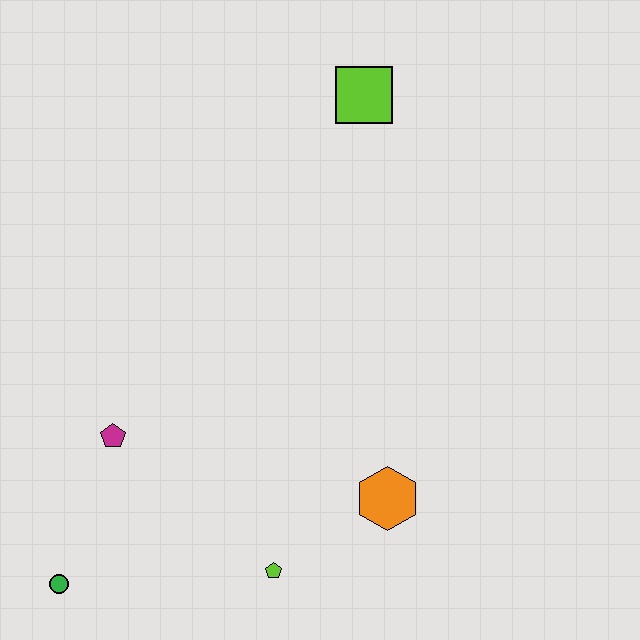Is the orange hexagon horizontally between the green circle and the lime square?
No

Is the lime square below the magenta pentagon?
No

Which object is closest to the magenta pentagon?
The green circle is closest to the magenta pentagon.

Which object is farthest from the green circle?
The lime square is farthest from the green circle.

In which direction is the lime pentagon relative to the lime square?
The lime pentagon is below the lime square.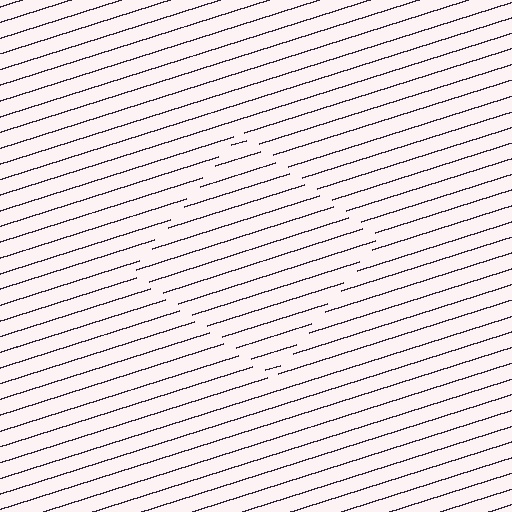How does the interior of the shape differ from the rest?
The interior of the shape contains the same grating, shifted by half a period — the contour is defined by the phase discontinuity where line-ends from the inner and outer gratings abut.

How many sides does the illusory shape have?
4 sides — the line-ends trace a square.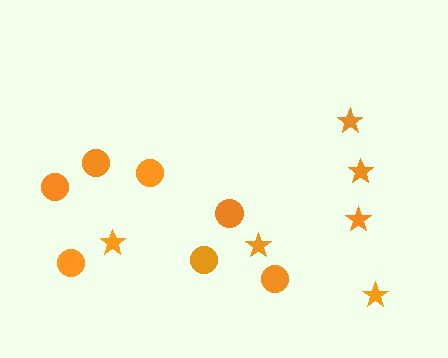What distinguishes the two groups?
There are 2 groups: one group of stars (6) and one group of circles (7).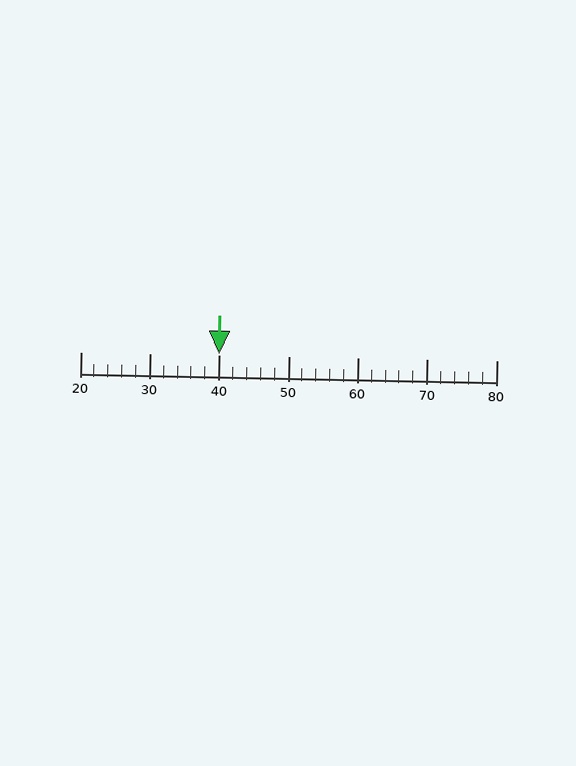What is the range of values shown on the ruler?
The ruler shows values from 20 to 80.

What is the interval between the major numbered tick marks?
The major tick marks are spaced 10 units apart.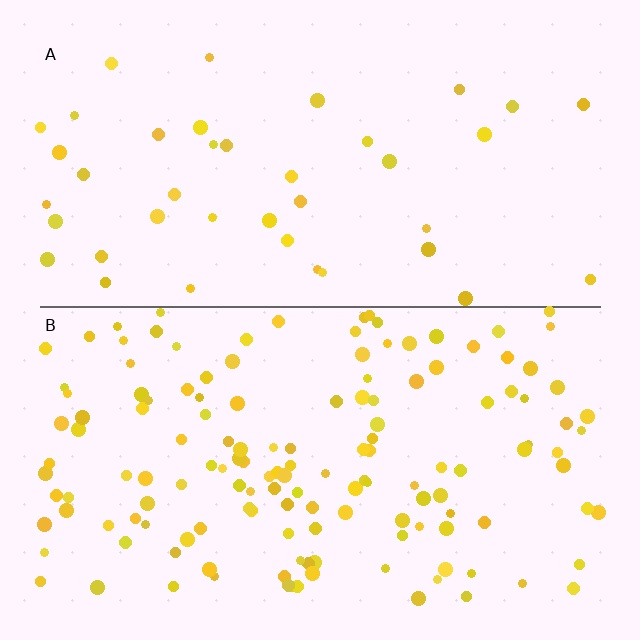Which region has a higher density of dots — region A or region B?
B (the bottom).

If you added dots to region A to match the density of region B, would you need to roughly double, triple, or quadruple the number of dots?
Approximately quadruple.